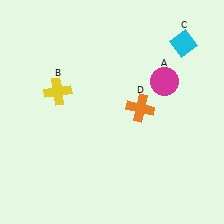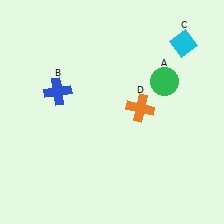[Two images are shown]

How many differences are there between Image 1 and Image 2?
There are 2 differences between the two images.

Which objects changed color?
A changed from magenta to green. B changed from yellow to blue.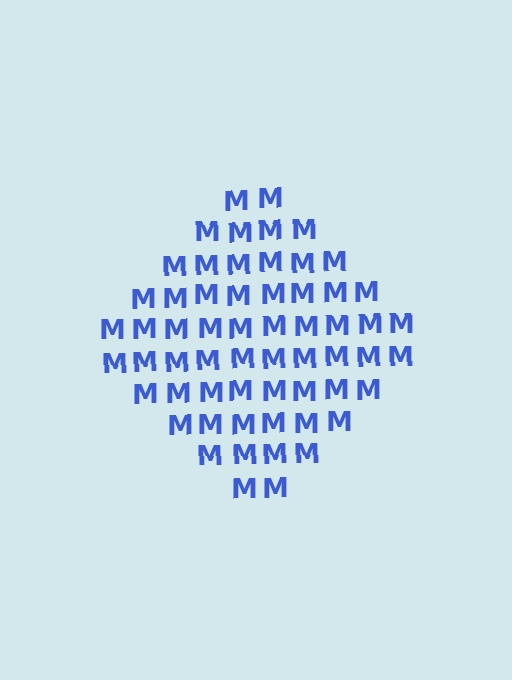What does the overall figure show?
The overall figure shows a diamond.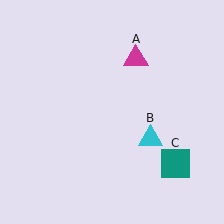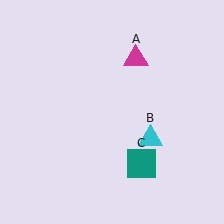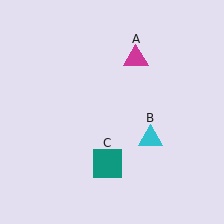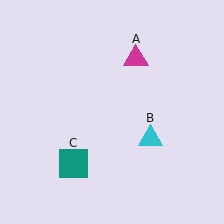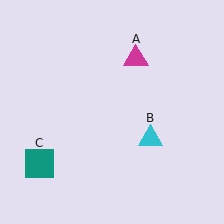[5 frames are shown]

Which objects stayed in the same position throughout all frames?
Magenta triangle (object A) and cyan triangle (object B) remained stationary.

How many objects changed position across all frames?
1 object changed position: teal square (object C).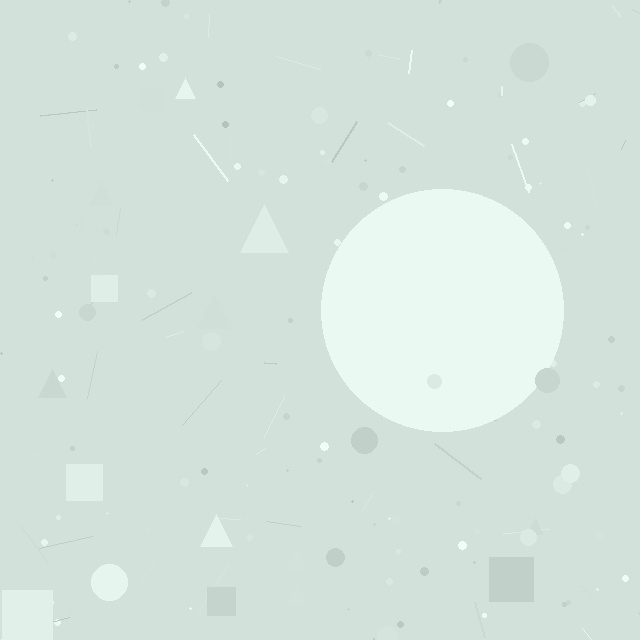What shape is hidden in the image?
A circle is hidden in the image.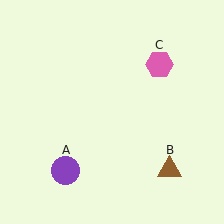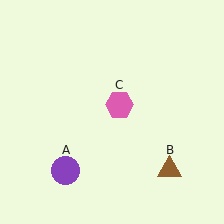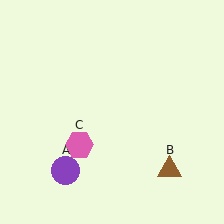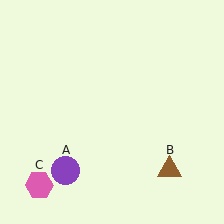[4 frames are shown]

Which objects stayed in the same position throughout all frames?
Purple circle (object A) and brown triangle (object B) remained stationary.